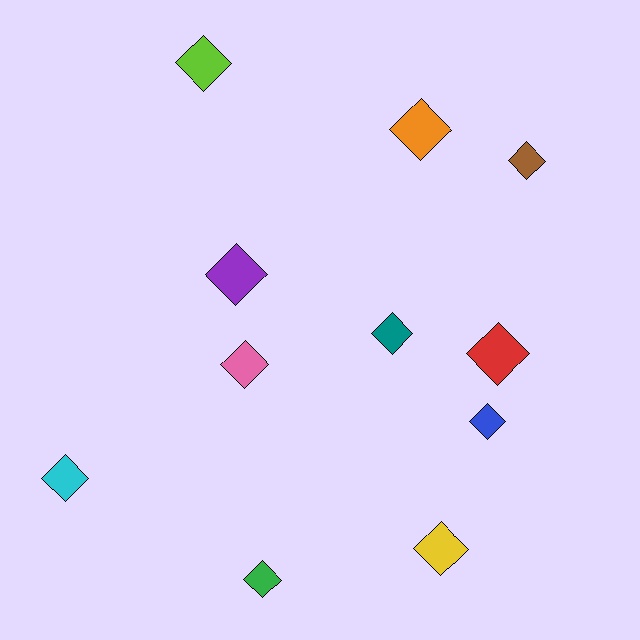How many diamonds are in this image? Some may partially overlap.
There are 11 diamonds.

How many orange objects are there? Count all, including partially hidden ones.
There is 1 orange object.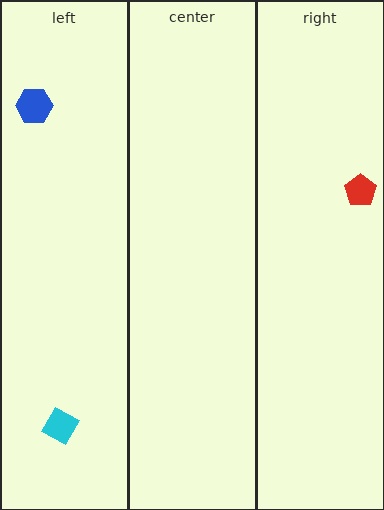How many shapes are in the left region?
2.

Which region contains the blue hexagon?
The left region.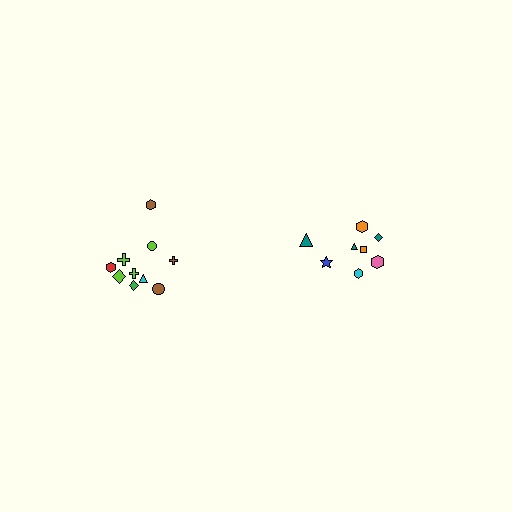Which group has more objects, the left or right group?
The left group.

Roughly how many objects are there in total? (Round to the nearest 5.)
Roughly 20 objects in total.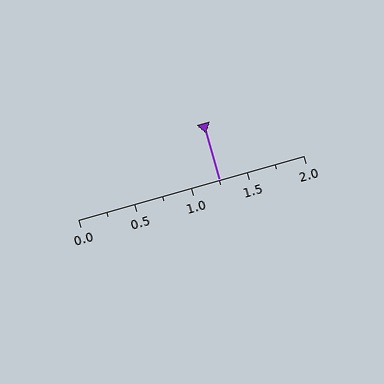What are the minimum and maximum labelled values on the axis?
The axis runs from 0.0 to 2.0.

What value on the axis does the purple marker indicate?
The marker indicates approximately 1.25.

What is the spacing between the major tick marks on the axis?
The major ticks are spaced 0.5 apart.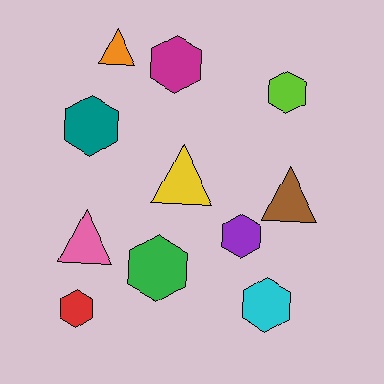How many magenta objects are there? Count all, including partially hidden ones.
There is 1 magenta object.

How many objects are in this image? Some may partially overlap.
There are 11 objects.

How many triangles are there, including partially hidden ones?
There are 4 triangles.